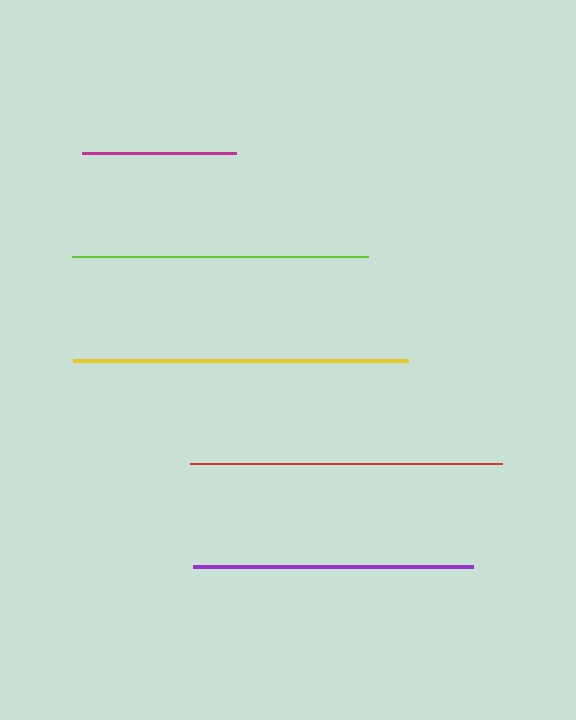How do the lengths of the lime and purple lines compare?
The lime and purple lines are approximately the same length.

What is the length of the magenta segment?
The magenta segment is approximately 154 pixels long.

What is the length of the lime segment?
The lime segment is approximately 296 pixels long.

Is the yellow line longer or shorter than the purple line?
The yellow line is longer than the purple line.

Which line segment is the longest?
The yellow line is the longest at approximately 335 pixels.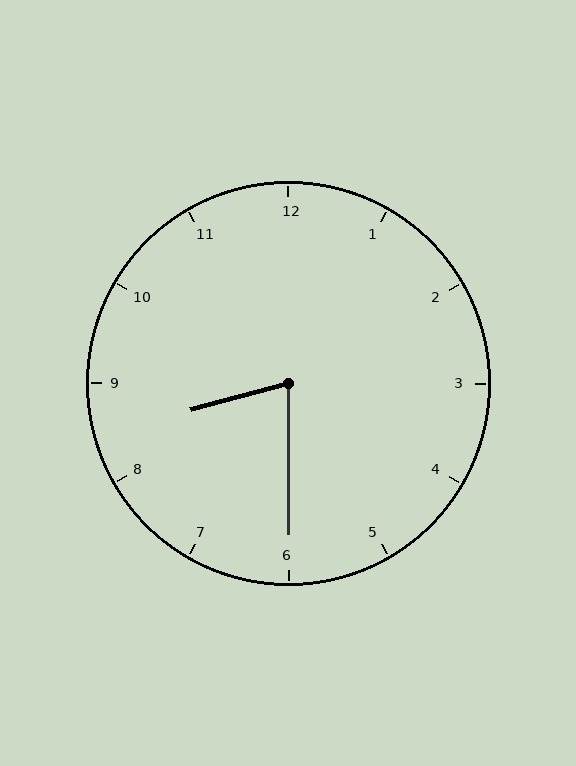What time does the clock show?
8:30.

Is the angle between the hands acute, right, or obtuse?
It is acute.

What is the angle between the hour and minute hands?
Approximately 75 degrees.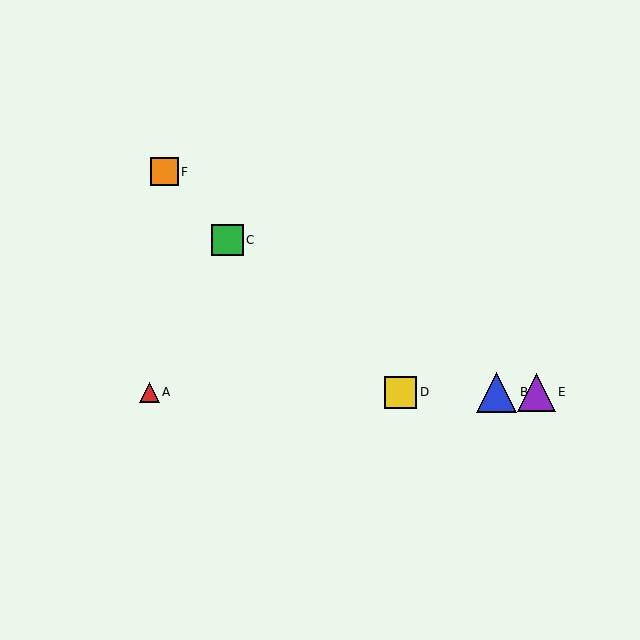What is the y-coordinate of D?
Object D is at y≈392.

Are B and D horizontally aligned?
Yes, both are at y≈392.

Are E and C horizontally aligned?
No, E is at y≈392 and C is at y≈240.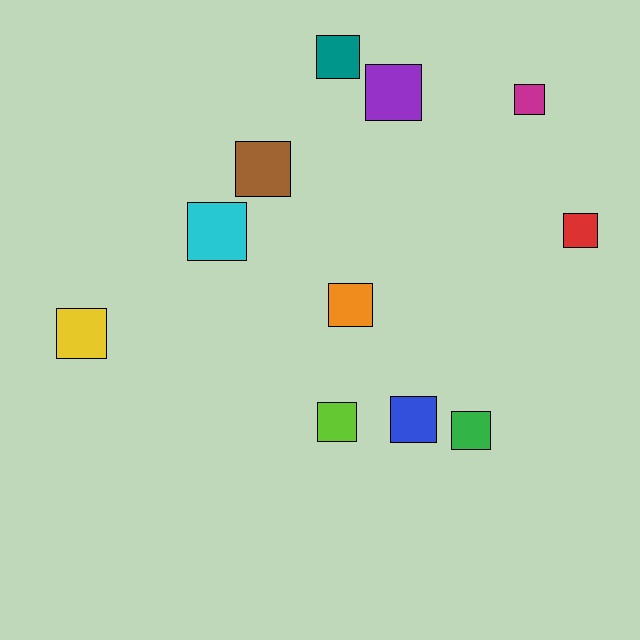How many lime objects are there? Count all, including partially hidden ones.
There is 1 lime object.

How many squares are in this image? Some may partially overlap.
There are 11 squares.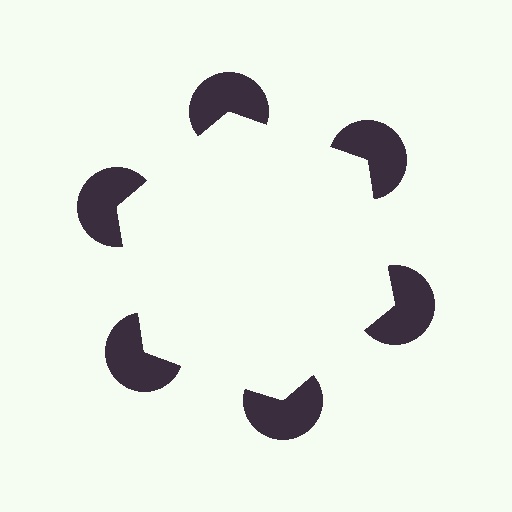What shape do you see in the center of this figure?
An illusory hexagon — its edges are inferred from the aligned wedge cuts in the pac-man discs, not physically drawn.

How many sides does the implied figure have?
6 sides.